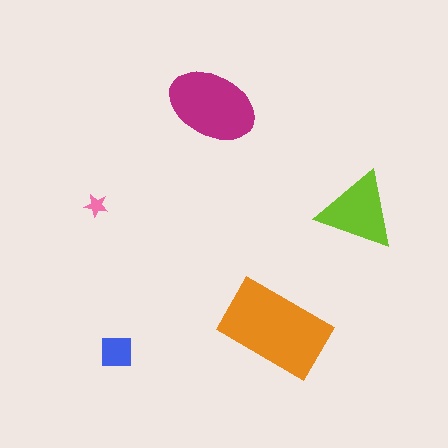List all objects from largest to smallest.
The orange rectangle, the magenta ellipse, the lime triangle, the blue square, the pink star.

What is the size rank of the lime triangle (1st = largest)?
3rd.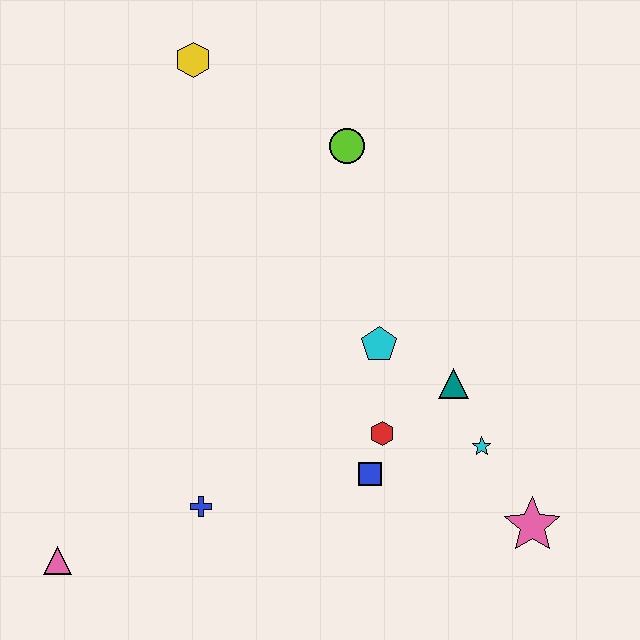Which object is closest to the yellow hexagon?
The lime circle is closest to the yellow hexagon.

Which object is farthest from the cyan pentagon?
The pink triangle is farthest from the cyan pentagon.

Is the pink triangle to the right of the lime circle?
No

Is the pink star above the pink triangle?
Yes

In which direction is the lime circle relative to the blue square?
The lime circle is above the blue square.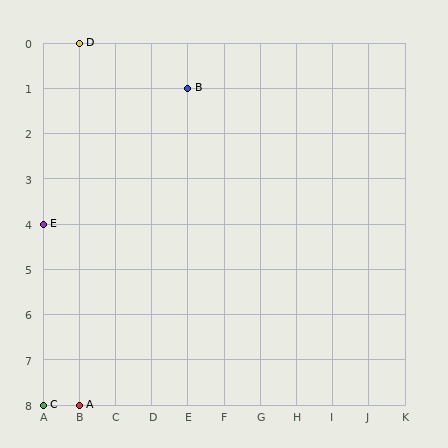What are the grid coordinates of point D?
Point D is at grid coordinates (B, 0).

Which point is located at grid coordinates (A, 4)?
Point E is at (A, 4).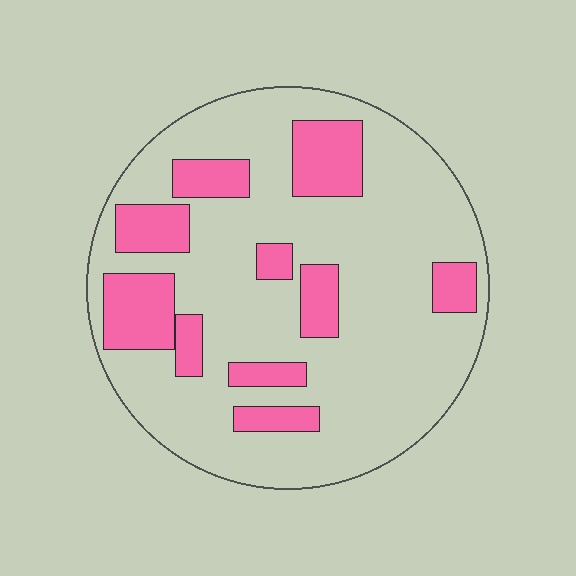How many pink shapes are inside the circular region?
10.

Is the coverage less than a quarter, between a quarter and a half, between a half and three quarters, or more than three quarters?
Less than a quarter.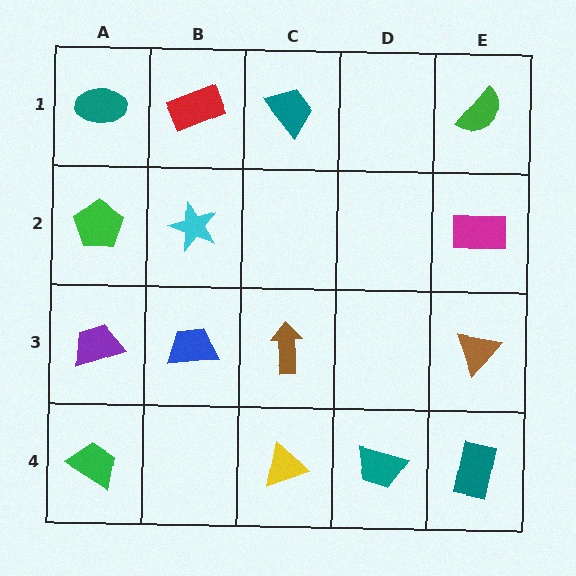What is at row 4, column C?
A yellow triangle.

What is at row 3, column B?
A blue trapezoid.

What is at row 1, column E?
A green semicircle.